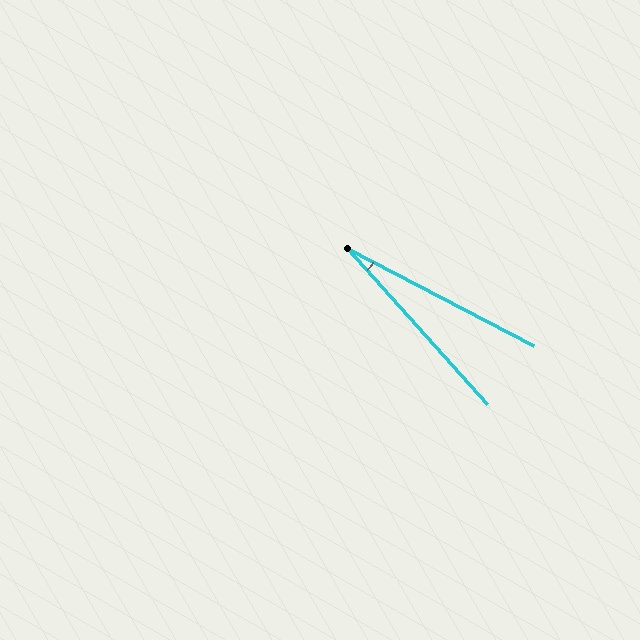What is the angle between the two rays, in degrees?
Approximately 20 degrees.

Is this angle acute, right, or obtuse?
It is acute.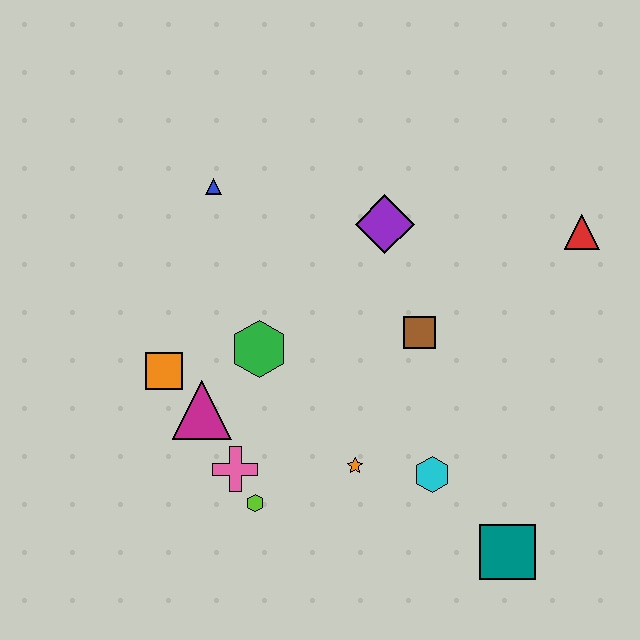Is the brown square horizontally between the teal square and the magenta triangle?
Yes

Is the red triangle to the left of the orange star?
No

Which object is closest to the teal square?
The cyan hexagon is closest to the teal square.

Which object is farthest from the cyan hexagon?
The blue triangle is farthest from the cyan hexagon.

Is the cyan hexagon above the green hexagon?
No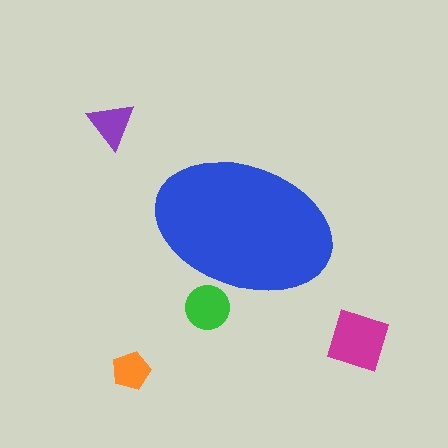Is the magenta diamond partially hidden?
No, the magenta diamond is fully visible.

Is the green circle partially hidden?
Yes, the green circle is partially hidden behind the blue ellipse.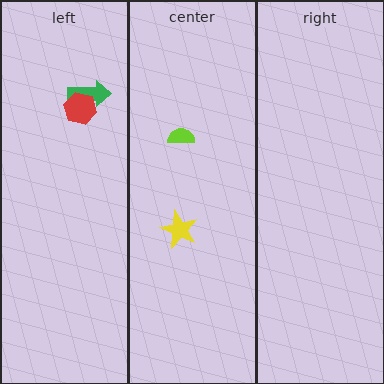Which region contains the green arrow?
The left region.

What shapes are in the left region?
The green arrow, the red hexagon.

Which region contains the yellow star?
The center region.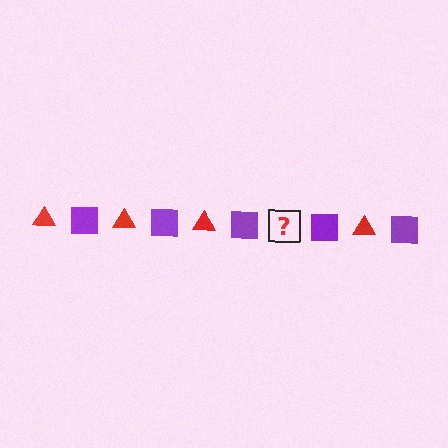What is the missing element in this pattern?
The missing element is a red triangle.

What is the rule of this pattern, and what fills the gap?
The rule is that the pattern alternates between red triangle and purple square. The gap should be filled with a red triangle.